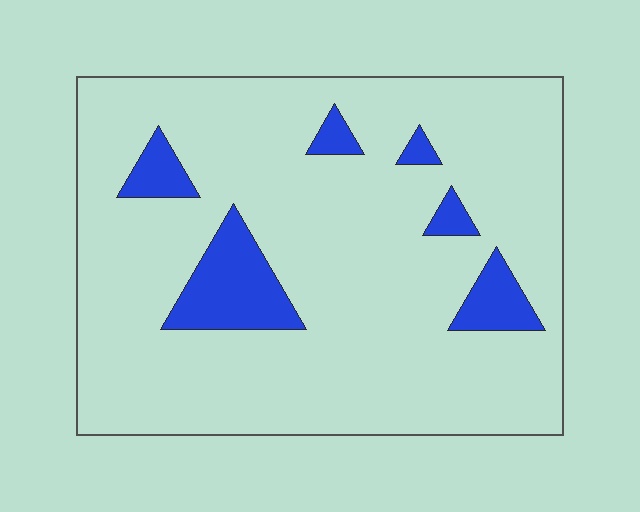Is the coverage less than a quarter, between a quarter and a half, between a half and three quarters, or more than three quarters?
Less than a quarter.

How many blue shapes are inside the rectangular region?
6.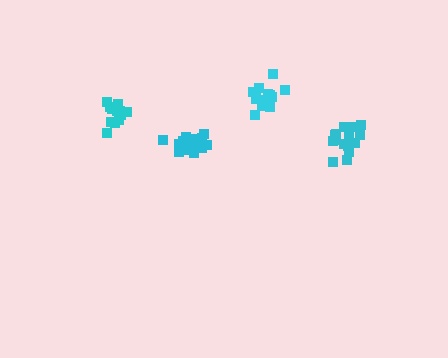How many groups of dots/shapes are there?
There are 4 groups.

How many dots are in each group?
Group 1: 14 dots, Group 2: 14 dots, Group 3: 16 dots, Group 4: 13 dots (57 total).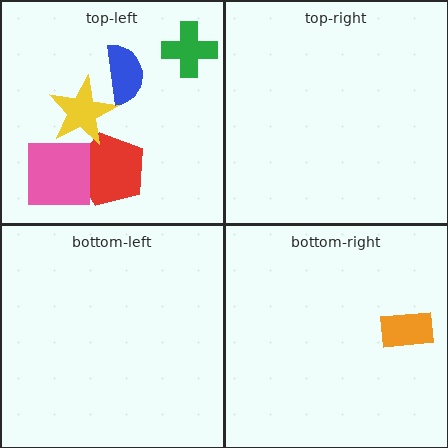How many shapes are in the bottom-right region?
1.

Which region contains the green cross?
The top-left region.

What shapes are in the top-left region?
The red pentagon, the green cross, the pink square, the yellow star, the blue semicircle.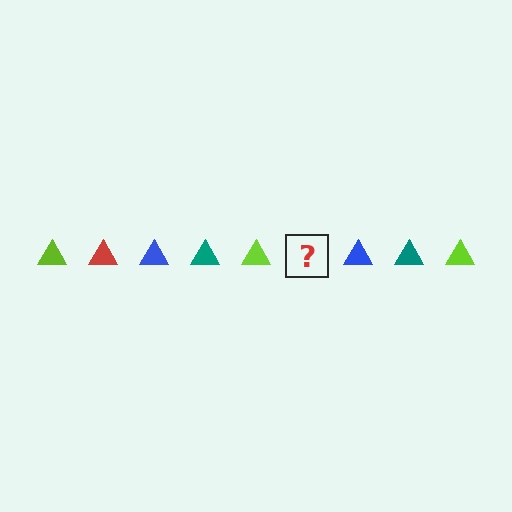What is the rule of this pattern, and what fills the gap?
The rule is that the pattern cycles through lime, red, blue, teal triangles. The gap should be filled with a red triangle.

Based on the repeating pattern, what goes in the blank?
The blank should be a red triangle.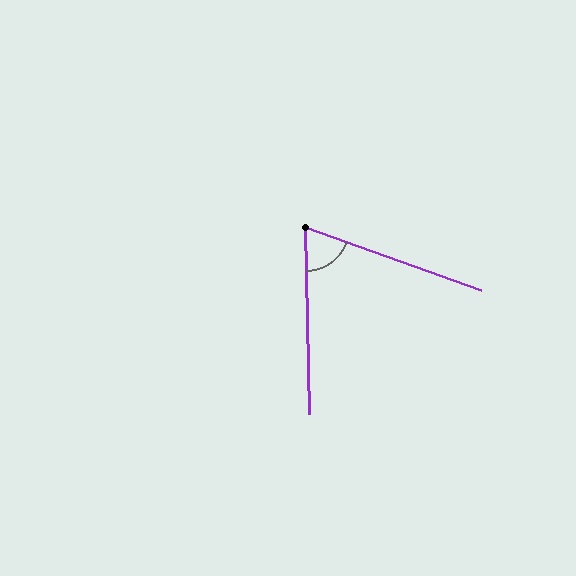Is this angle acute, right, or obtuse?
It is acute.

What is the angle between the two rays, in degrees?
Approximately 69 degrees.